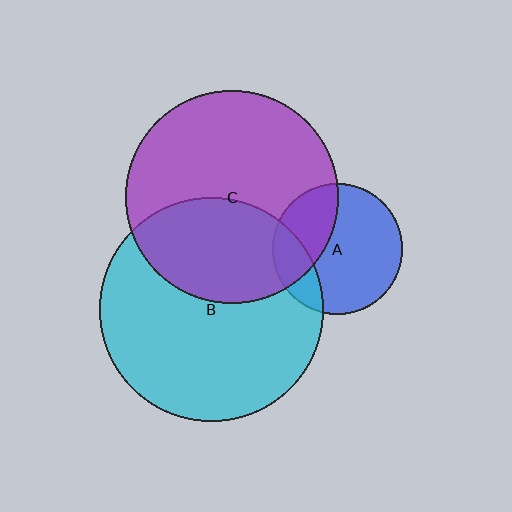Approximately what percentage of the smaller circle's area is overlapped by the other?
Approximately 40%.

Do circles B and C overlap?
Yes.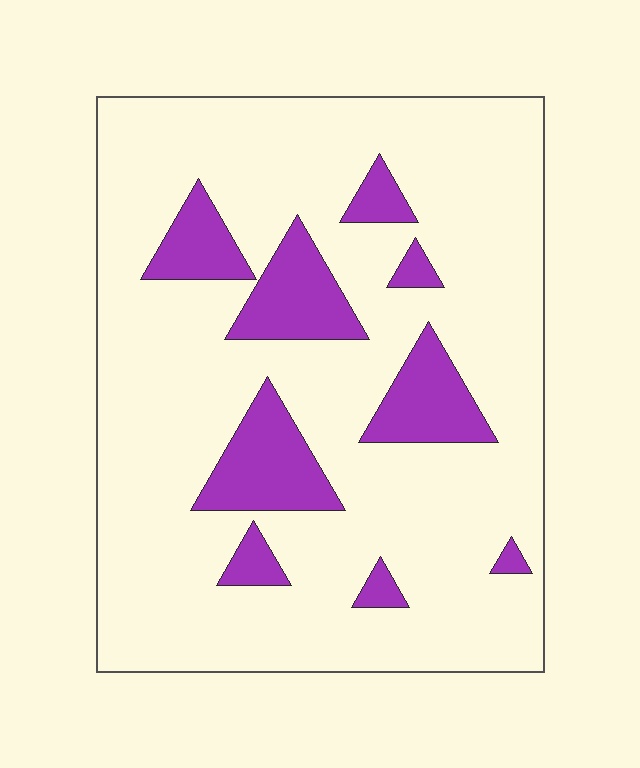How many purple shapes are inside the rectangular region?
9.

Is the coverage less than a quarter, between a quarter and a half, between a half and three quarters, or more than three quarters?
Less than a quarter.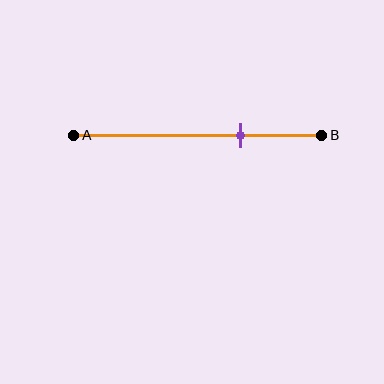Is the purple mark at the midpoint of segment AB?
No, the mark is at about 65% from A, not at the 50% midpoint.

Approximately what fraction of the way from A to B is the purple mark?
The purple mark is approximately 65% of the way from A to B.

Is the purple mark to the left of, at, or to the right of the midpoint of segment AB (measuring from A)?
The purple mark is to the right of the midpoint of segment AB.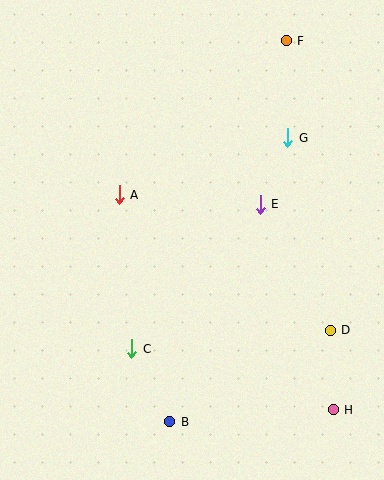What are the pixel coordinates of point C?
Point C is at (132, 349).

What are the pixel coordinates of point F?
Point F is at (286, 41).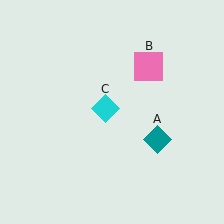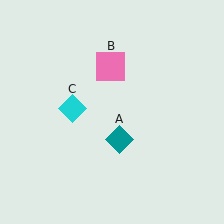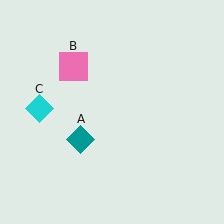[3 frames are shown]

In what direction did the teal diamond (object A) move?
The teal diamond (object A) moved left.